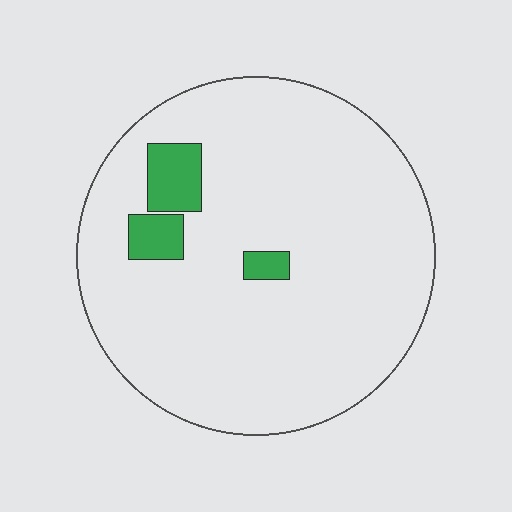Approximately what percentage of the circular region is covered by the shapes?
Approximately 10%.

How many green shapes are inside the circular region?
3.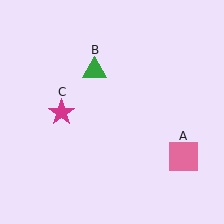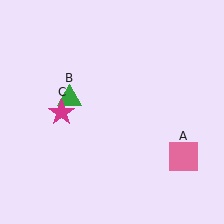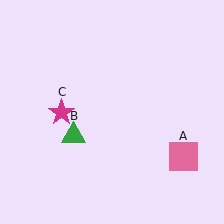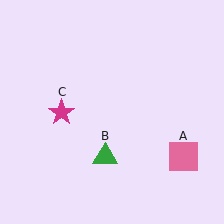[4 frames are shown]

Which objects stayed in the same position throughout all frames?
Pink square (object A) and magenta star (object C) remained stationary.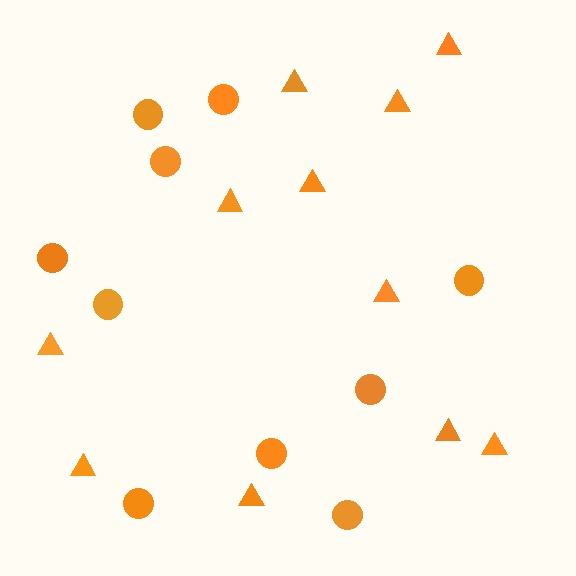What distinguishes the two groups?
There are 2 groups: one group of triangles (11) and one group of circles (10).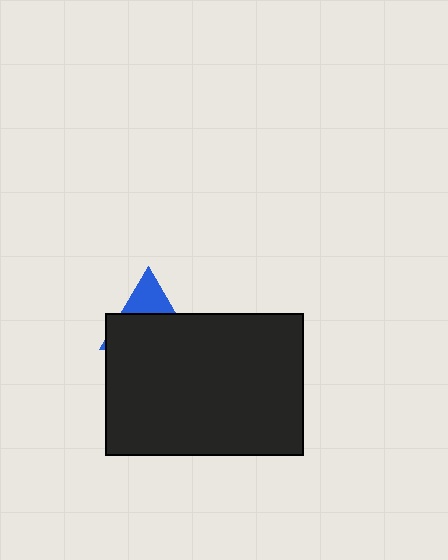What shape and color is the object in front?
The object in front is a black rectangle.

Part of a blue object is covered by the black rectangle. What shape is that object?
It is a triangle.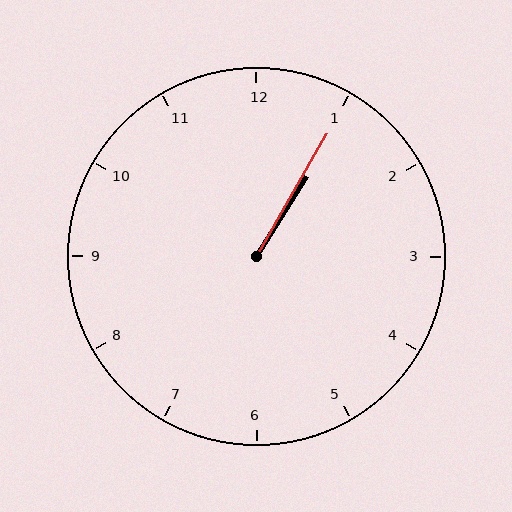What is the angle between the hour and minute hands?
Approximately 2 degrees.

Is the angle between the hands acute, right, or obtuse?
It is acute.